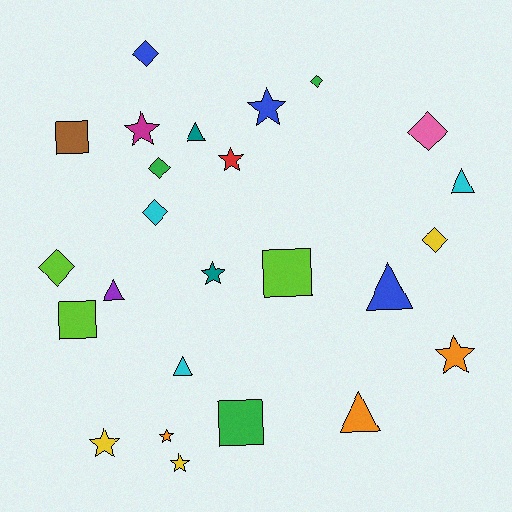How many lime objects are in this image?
There are 3 lime objects.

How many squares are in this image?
There are 4 squares.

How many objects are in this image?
There are 25 objects.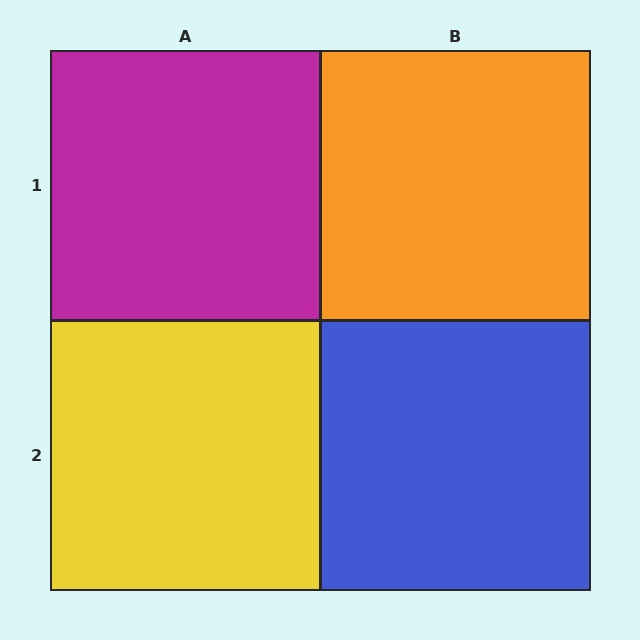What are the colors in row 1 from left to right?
Magenta, orange.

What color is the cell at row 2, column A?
Yellow.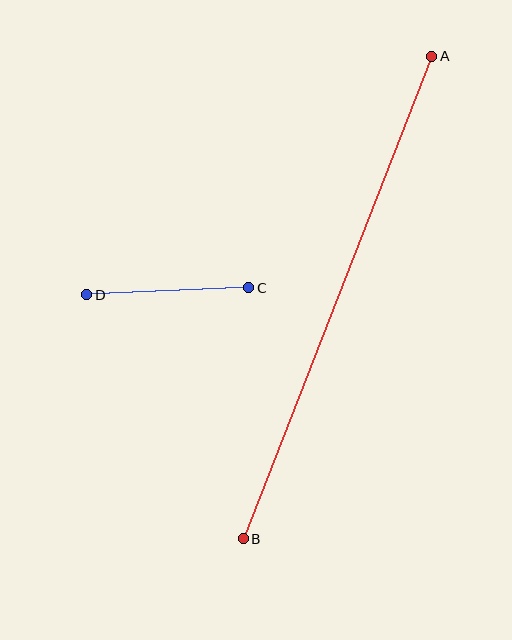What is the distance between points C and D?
The distance is approximately 162 pixels.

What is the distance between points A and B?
The distance is approximately 518 pixels.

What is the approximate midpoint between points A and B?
The midpoint is at approximately (337, 297) pixels.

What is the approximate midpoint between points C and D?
The midpoint is at approximately (168, 291) pixels.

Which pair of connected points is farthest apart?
Points A and B are farthest apart.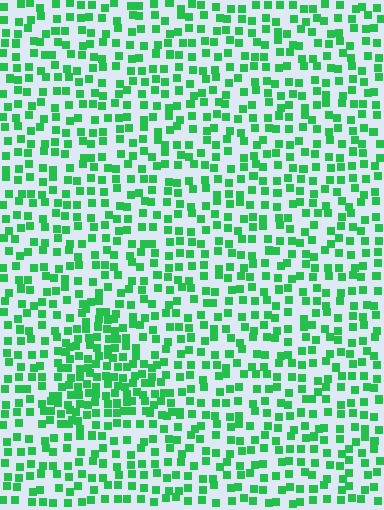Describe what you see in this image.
The image contains small green elements arranged at two different densities. A triangle-shaped region is visible where the elements are more densely packed than the surrounding area.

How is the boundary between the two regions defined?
The boundary is defined by a change in element density (approximately 1.8x ratio). All elements are the same color, size, and shape.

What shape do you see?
I see a triangle.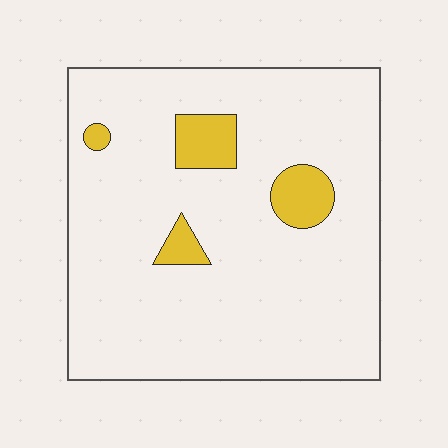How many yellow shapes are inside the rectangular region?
4.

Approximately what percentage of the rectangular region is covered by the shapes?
Approximately 10%.